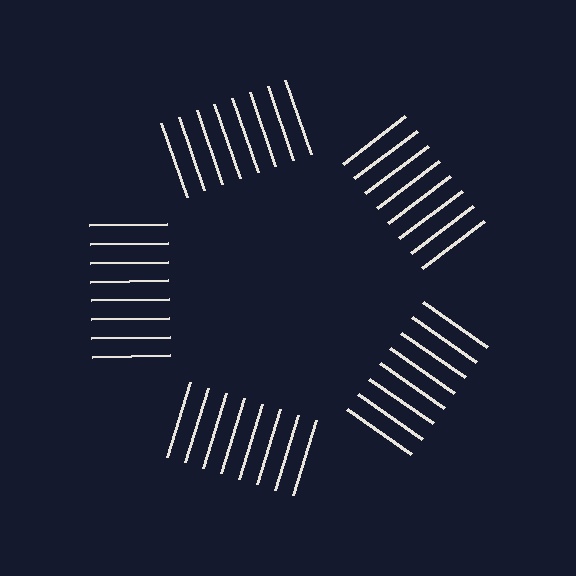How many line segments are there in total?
40 — 8 along each of the 5 edges.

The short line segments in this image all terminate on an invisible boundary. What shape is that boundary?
An illusory pentagon — the line segments terminate on its edges but no continuous stroke is drawn.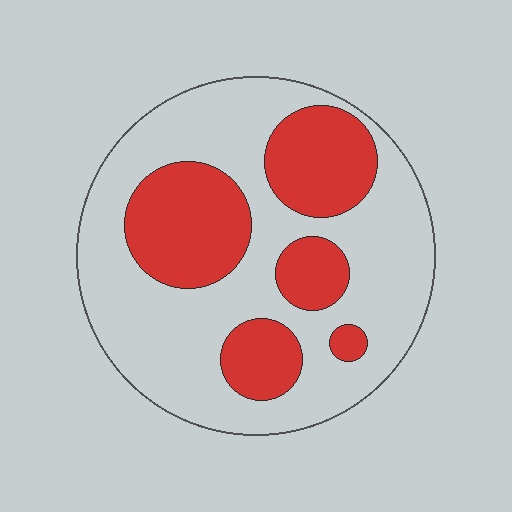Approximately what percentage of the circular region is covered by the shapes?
Approximately 35%.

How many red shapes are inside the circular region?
5.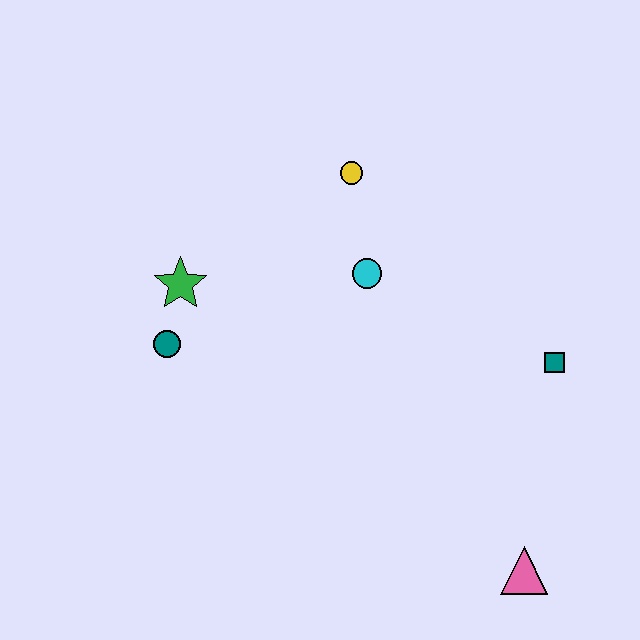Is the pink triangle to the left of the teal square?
Yes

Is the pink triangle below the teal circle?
Yes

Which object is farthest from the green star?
The pink triangle is farthest from the green star.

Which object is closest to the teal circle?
The green star is closest to the teal circle.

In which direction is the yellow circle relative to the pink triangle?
The yellow circle is above the pink triangle.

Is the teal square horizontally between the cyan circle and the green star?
No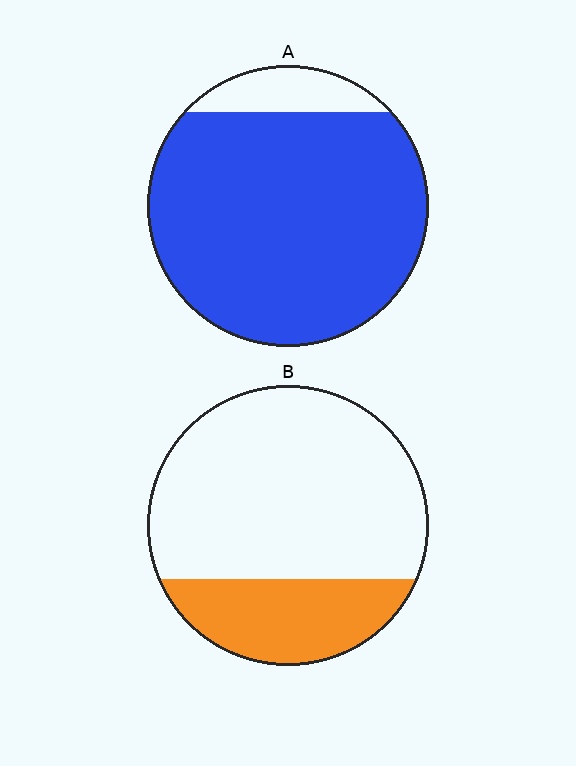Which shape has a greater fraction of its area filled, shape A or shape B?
Shape A.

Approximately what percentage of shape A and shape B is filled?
A is approximately 90% and B is approximately 25%.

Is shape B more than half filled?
No.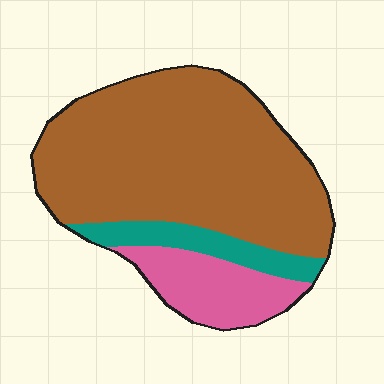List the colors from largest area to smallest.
From largest to smallest: brown, pink, teal.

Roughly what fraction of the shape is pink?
Pink takes up less than a quarter of the shape.